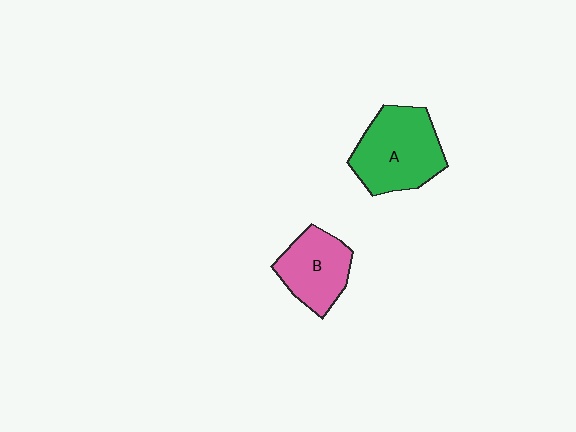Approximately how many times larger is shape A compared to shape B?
Approximately 1.4 times.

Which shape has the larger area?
Shape A (green).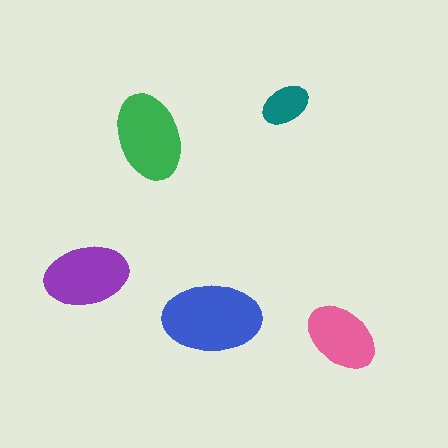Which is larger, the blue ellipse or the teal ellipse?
The blue one.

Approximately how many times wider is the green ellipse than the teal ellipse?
About 2 times wider.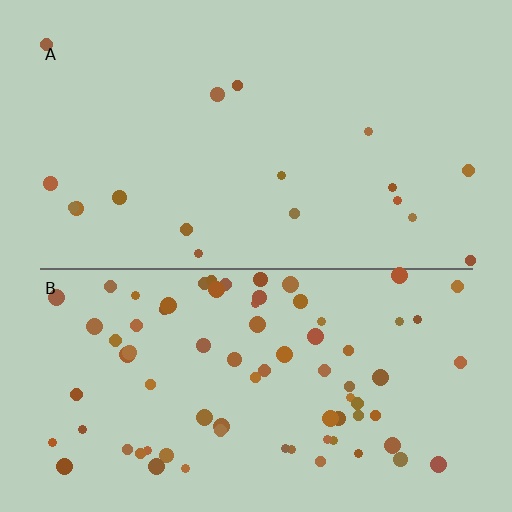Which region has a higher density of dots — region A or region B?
B (the bottom).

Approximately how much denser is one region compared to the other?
Approximately 4.3× — region B over region A.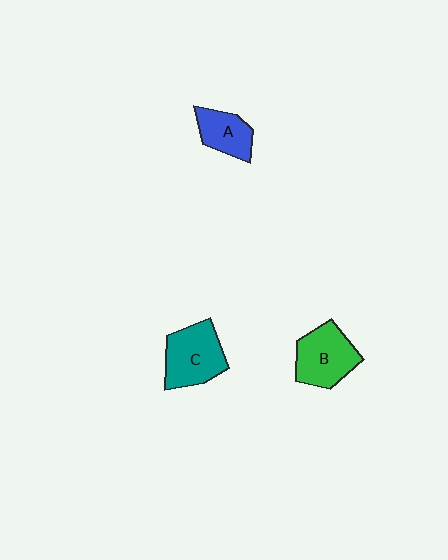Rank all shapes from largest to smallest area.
From largest to smallest: C (teal), B (green), A (blue).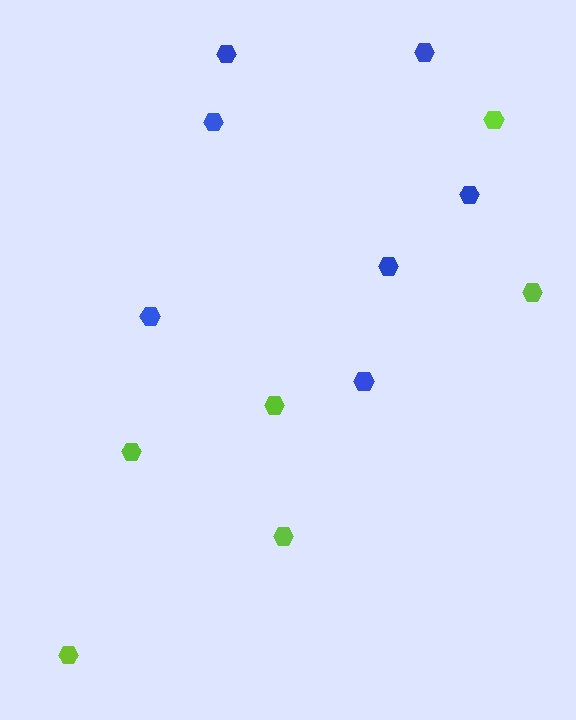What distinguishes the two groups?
There are 2 groups: one group of blue hexagons (7) and one group of lime hexagons (6).